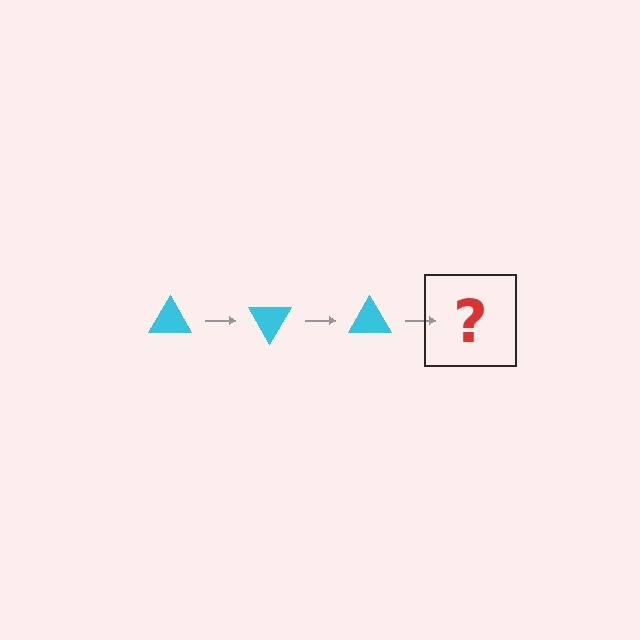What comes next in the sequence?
The next element should be a cyan triangle rotated 180 degrees.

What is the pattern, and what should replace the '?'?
The pattern is that the triangle rotates 60 degrees each step. The '?' should be a cyan triangle rotated 180 degrees.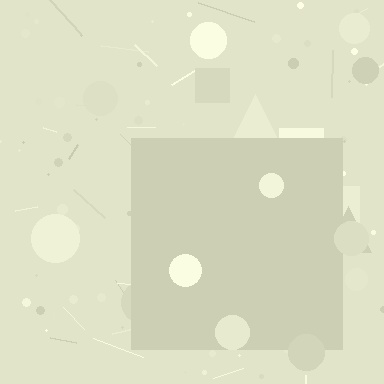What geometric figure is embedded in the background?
A square is embedded in the background.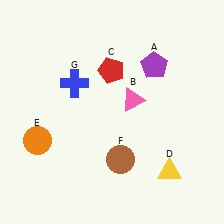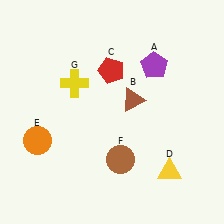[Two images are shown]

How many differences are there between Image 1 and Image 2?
There are 2 differences between the two images.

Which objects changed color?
B changed from pink to brown. G changed from blue to yellow.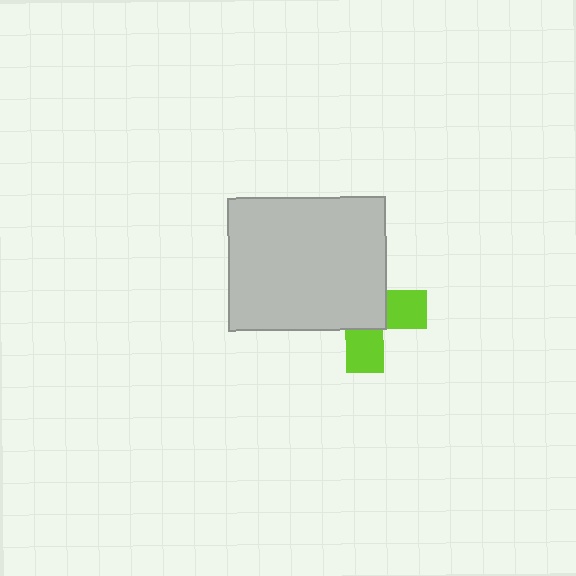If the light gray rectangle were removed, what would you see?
You would see the complete lime cross.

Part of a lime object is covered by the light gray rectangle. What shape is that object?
It is a cross.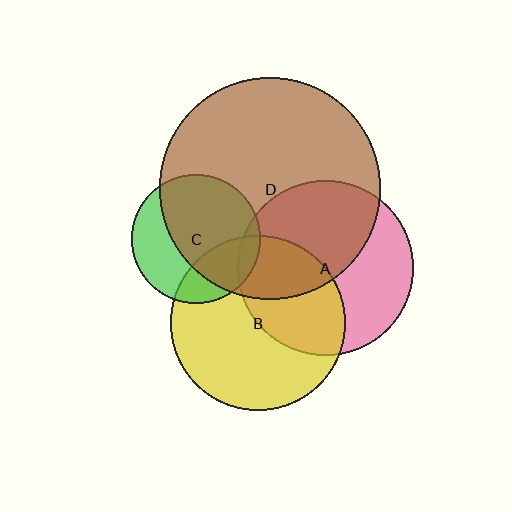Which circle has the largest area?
Circle D (brown).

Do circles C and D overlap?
Yes.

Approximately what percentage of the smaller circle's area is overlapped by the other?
Approximately 65%.